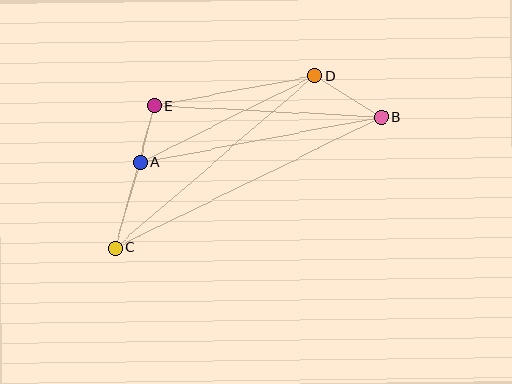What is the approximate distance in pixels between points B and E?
The distance between B and E is approximately 227 pixels.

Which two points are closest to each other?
Points A and E are closest to each other.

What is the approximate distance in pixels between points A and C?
The distance between A and C is approximately 89 pixels.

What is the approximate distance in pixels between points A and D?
The distance between A and D is approximately 195 pixels.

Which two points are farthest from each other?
Points B and C are farthest from each other.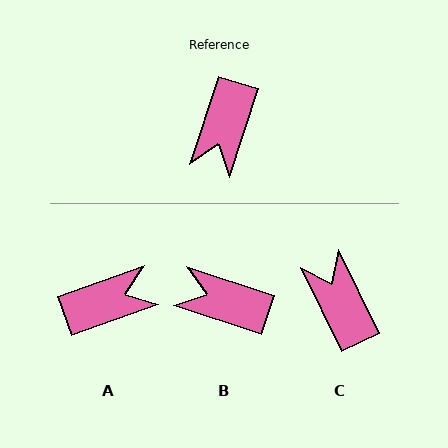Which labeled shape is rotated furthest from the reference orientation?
C, about 136 degrees away.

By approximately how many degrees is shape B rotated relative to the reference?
Approximately 91 degrees clockwise.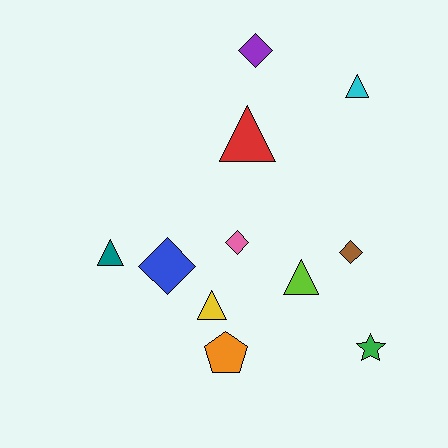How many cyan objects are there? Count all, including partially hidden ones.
There is 1 cyan object.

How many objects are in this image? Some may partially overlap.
There are 11 objects.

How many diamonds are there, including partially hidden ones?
There are 4 diamonds.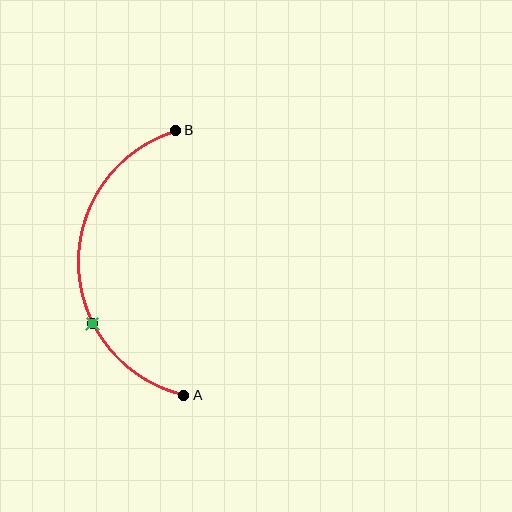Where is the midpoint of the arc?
The arc midpoint is the point on the curve farthest from the straight line joining A and B. It sits to the left of that line.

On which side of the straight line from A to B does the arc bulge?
The arc bulges to the left of the straight line connecting A and B.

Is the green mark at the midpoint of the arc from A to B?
No. The green mark lies on the arc but is closer to endpoint A. The arc midpoint would be at the point on the curve equidistant along the arc from both A and B.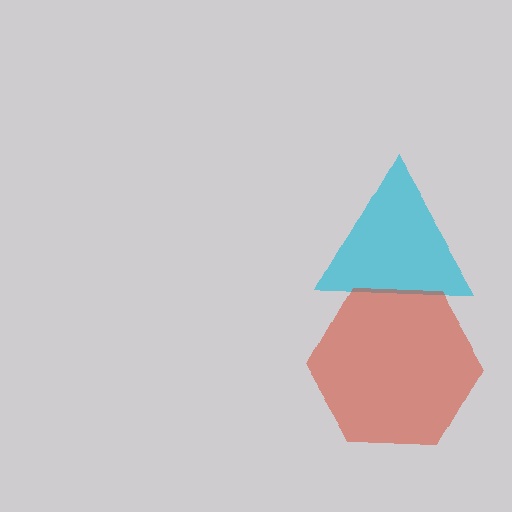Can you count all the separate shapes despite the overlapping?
Yes, there are 2 separate shapes.